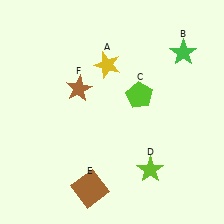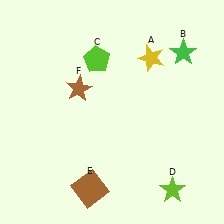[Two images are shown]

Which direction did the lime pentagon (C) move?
The lime pentagon (C) moved left.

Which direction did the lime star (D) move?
The lime star (D) moved right.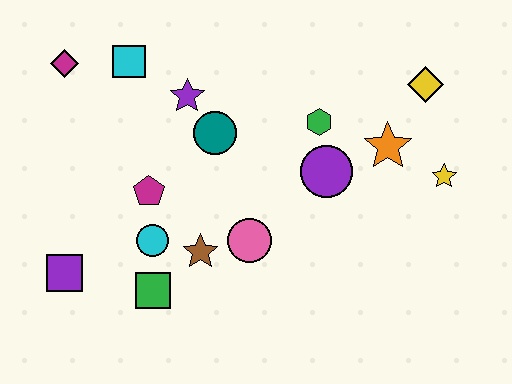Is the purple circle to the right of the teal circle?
Yes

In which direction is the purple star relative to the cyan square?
The purple star is to the right of the cyan square.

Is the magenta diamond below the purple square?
No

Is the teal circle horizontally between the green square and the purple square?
No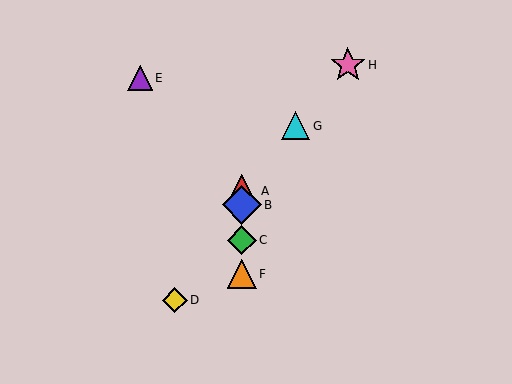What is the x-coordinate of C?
Object C is at x≈242.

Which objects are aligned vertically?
Objects A, B, C, F are aligned vertically.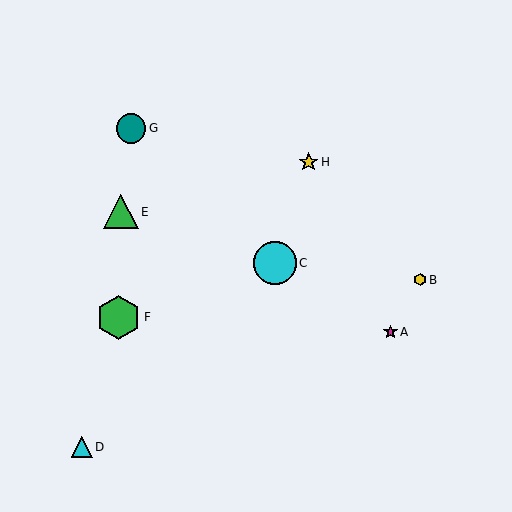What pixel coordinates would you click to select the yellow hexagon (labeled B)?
Click at (420, 280) to select the yellow hexagon B.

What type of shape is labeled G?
Shape G is a teal circle.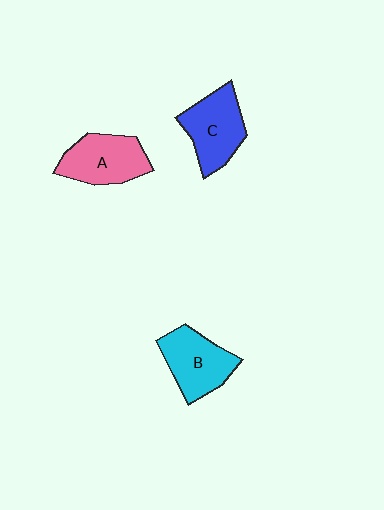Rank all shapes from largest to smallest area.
From largest to smallest: C (blue), A (pink), B (cyan).